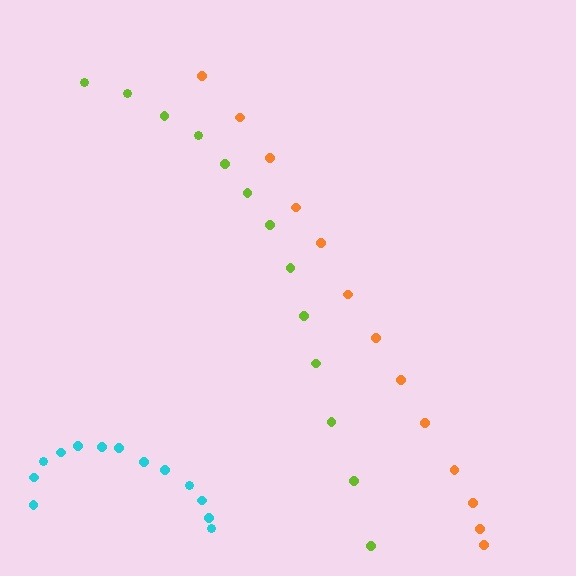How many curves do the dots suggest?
There are 3 distinct paths.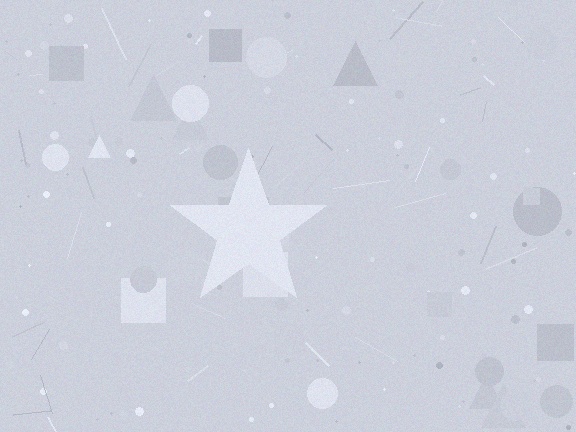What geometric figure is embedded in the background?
A star is embedded in the background.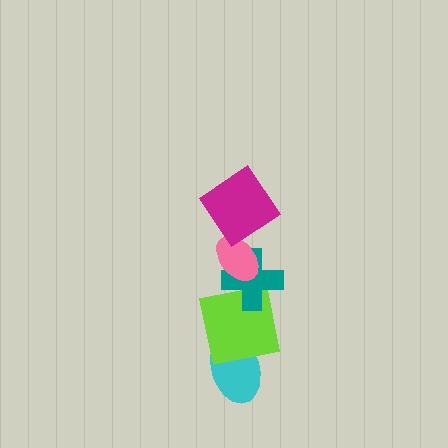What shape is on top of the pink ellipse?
The magenta diamond is on top of the pink ellipse.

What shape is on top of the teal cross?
The pink ellipse is on top of the teal cross.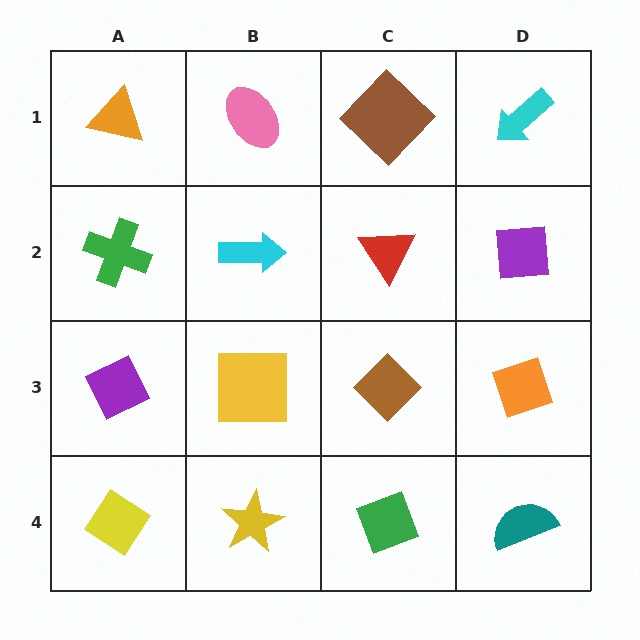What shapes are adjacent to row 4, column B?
A yellow square (row 3, column B), a yellow diamond (row 4, column A), a green diamond (row 4, column C).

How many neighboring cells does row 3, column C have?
4.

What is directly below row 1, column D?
A purple square.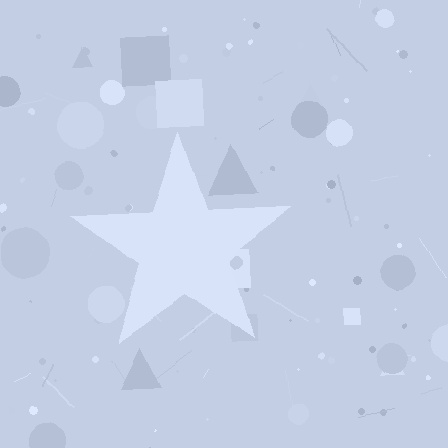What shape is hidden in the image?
A star is hidden in the image.